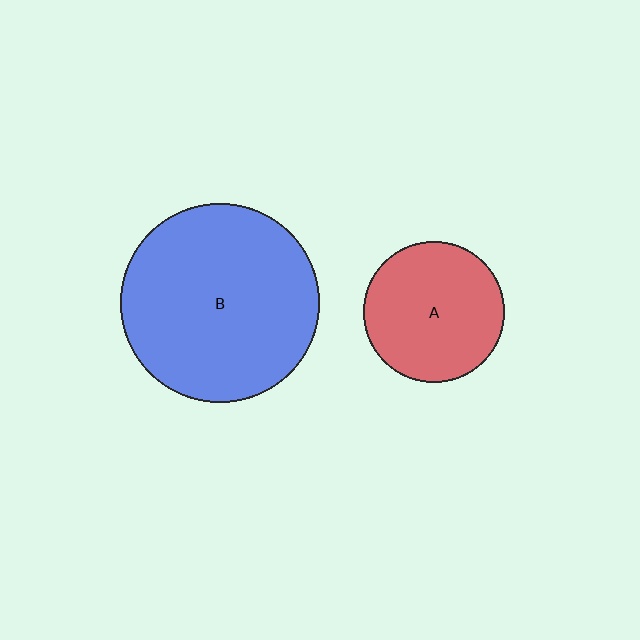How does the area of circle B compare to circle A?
Approximately 2.0 times.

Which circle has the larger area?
Circle B (blue).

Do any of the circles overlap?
No, none of the circles overlap.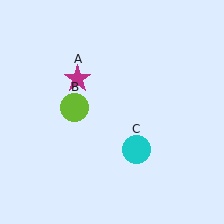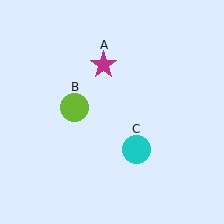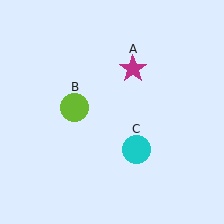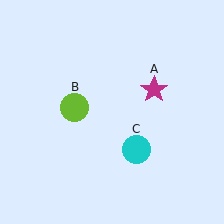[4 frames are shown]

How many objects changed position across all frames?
1 object changed position: magenta star (object A).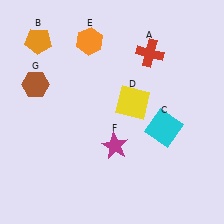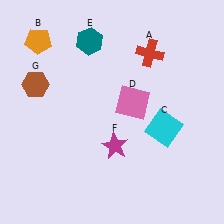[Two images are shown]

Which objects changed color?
D changed from yellow to pink. E changed from orange to teal.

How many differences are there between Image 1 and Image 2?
There are 2 differences between the two images.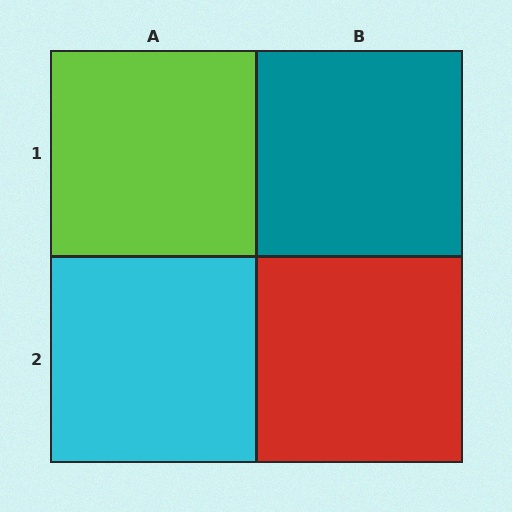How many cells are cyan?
1 cell is cyan.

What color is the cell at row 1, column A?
Lime.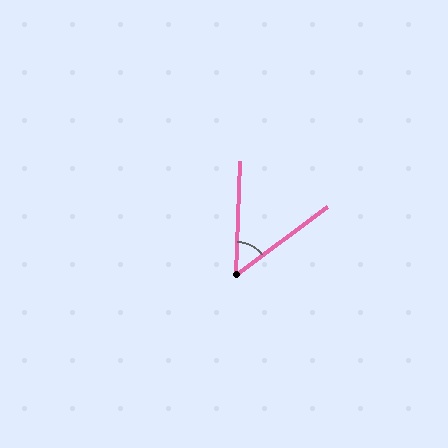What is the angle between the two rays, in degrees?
Approximately 51 degrees.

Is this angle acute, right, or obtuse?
It is acute.